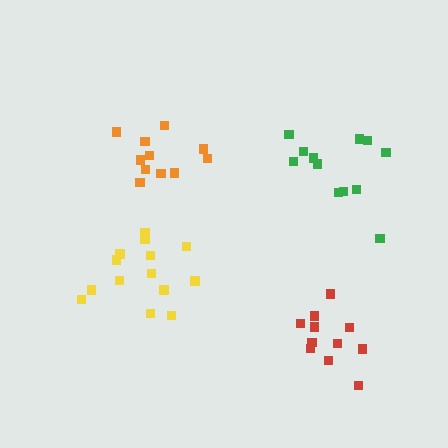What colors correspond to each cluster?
The clusters are colored: green, yellow, red, orange.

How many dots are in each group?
Group 1: 12 dots, Group 2: 14 dots, Group 3: 11 dots, Group 4: 11 dots (48 total).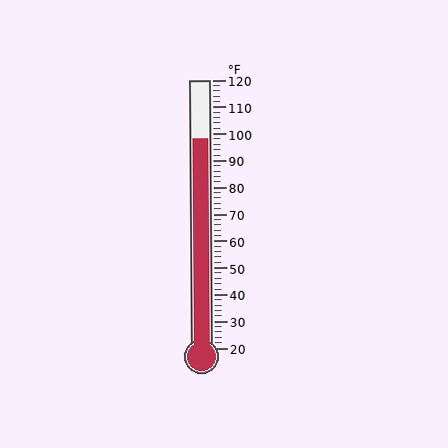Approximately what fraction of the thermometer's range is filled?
The thermometer is filled to approximately 80% of its range.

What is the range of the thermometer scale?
The thermometer scale ranges from 20°F to 120°F.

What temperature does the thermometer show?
The thermometer shows approximately 98°F.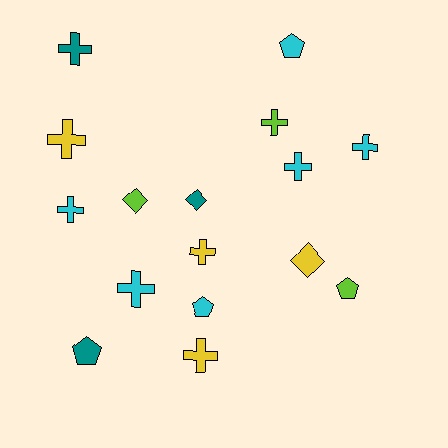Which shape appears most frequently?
Cross, with 9 objects.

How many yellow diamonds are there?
There is 1 yellow diamond.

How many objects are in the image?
There are 16 objects.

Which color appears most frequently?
Cyan, with 6 objects.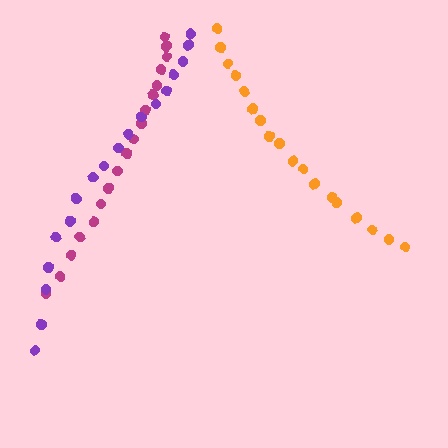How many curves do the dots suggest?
There are 3 distinct paths.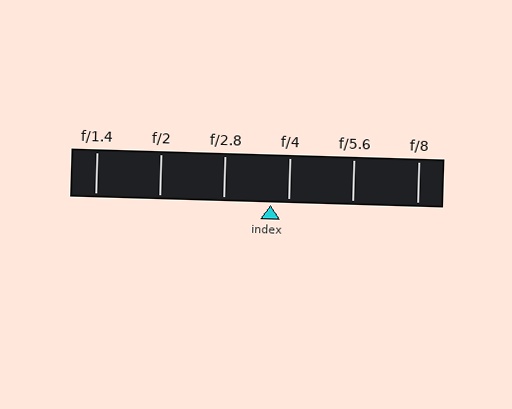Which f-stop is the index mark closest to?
The index mark is closest to f/4.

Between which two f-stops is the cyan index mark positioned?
The index mark is between f/2.8 and f/4.